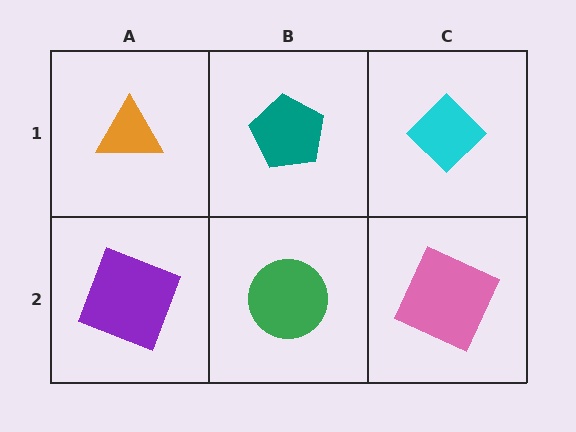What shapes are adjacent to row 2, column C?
A cyan diamond (row 1, column C), a green circle (row 2, column B).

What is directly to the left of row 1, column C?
A teal pentagon.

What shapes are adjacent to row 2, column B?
A teal pentagon (row 1, column B), a purple square (row 2, column A), a pink square (row 2, column C).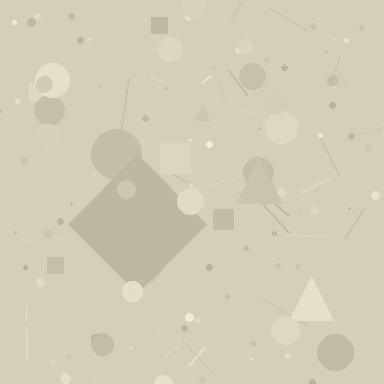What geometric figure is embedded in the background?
A diamond is embedded in the background.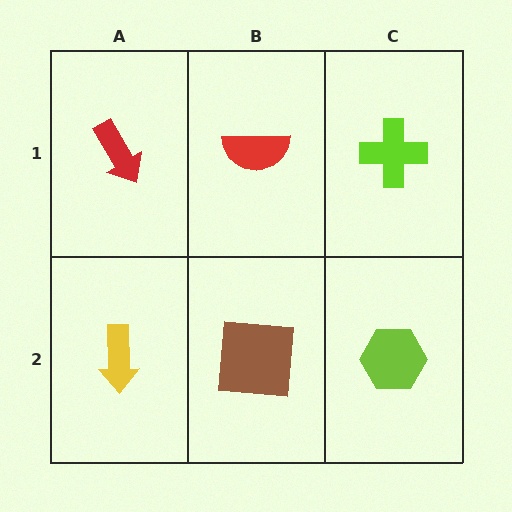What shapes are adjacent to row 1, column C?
A lime hexagon (row 2, column C), a red semicircle (row 1, column B).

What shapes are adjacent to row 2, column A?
A red arrow (row 1, column A), a brown square (row 2, column B).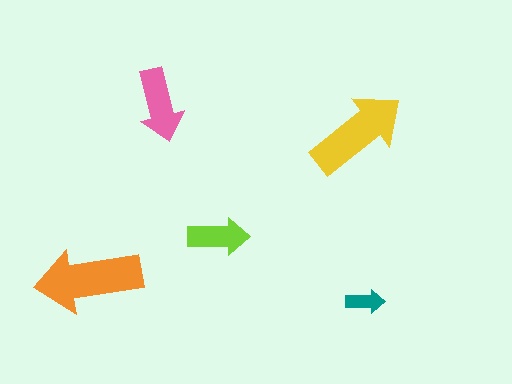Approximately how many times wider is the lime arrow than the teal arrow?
About 1.5 times wider.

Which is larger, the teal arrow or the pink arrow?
The pink one.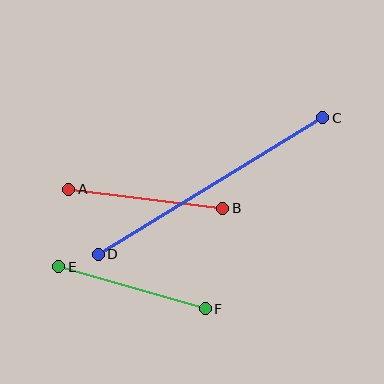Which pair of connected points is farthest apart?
Points C and D are farthest apart.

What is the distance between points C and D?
The distance is approximately 263 pixels.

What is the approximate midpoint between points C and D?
The midpoint is at approximately (210, 186) pixels.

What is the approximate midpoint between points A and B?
The midpoint is at approximately (146, 199) pixels.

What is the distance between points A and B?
The distance is approximately 155 pixels.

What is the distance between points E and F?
The distance is approximately 153 pixels.